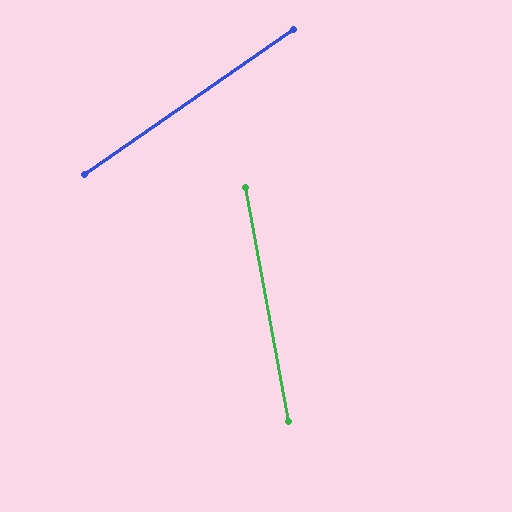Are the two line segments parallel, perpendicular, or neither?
Neither parallel nor perpendicular — they differ by about 66°.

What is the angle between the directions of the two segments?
Approximately 66 degrees.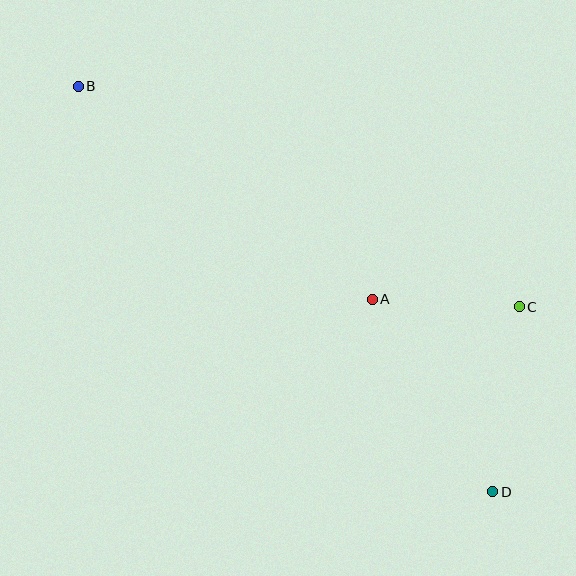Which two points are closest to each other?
Points A and C are closest to each other.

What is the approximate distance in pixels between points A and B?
The distance between A and B is approximately 363 pixels.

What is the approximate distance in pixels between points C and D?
The distance between C and D is approximately 187 pixels.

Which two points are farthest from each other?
Points B and D are farthest from each other.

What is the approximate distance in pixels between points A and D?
The distance between A and D is approximately 227 pixels.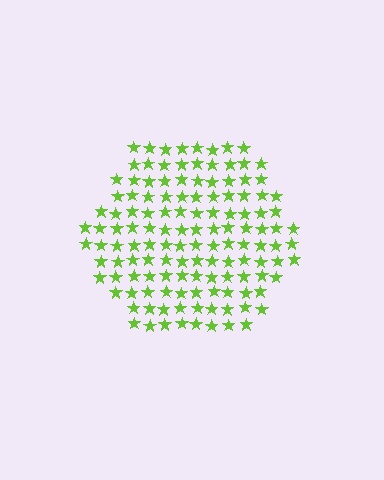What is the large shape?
The large shape is a hexagon.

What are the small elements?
The small elements are stars.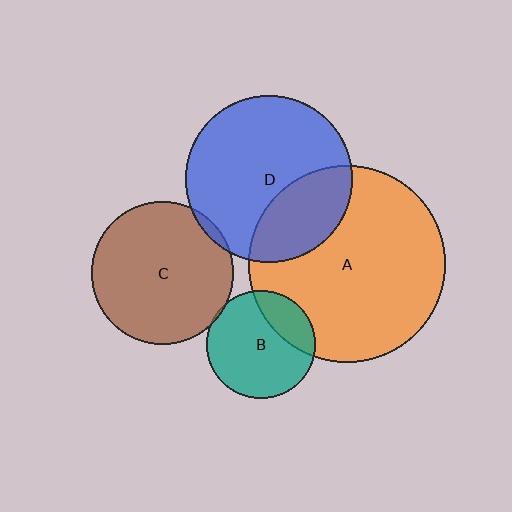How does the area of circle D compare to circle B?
Approximately 2.4 times.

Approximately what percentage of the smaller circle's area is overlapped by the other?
Approximately 25%.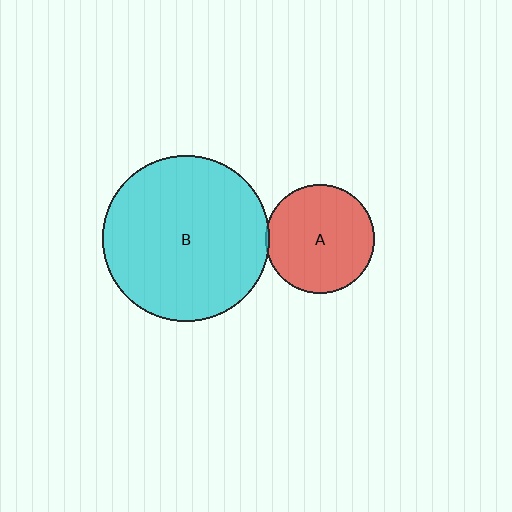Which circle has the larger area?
Circle B (cyan).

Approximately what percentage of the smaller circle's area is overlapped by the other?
Approximately 5%.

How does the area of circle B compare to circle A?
Approximately 2.3 times.